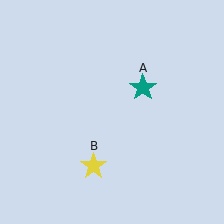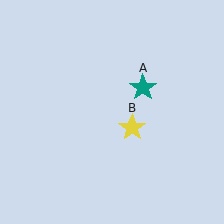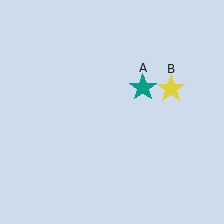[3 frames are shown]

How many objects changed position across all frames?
1 object changed position: yellow star (object B).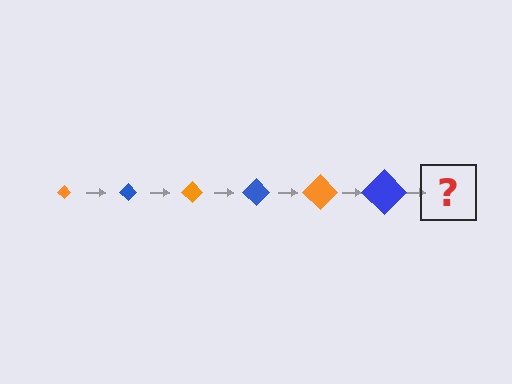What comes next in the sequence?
The next element should be an orange diamond, larger than the previous one.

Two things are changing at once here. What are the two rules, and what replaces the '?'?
The two rules are that the diamond grows larger each step and the color cycles through orange and blue. The '?' should be an orange diamond, larger than the previous one.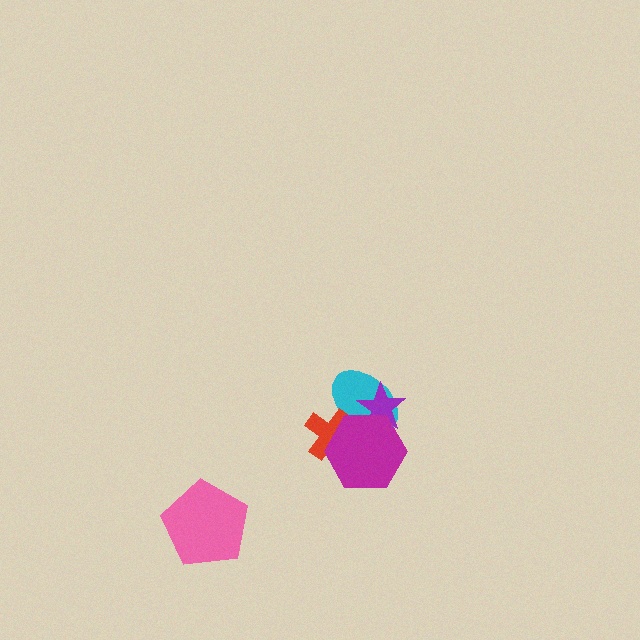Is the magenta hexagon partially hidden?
No, no other shape covers it.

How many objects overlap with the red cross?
2 objects overlap with the red cross.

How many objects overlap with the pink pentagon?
0 objects overlap with the pink pentagon.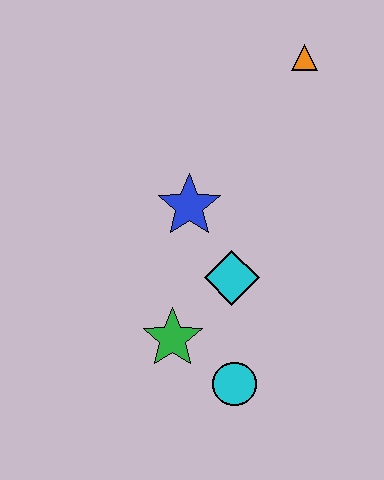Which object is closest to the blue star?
The cyan diamond is closest to the blue star.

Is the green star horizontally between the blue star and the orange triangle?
No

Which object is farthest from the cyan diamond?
The orange triangle is farthest from the cyan diamond.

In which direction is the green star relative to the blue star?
The green star is below the blue star.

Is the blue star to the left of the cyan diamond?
Yes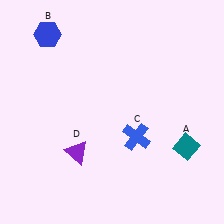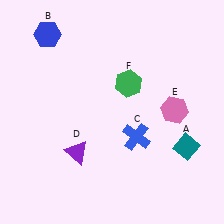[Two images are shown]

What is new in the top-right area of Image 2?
A pink hexagon (E) was added in the top-right area of Image 2.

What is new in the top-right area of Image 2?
A green hexagon (F) was added in the top-right area of Image 2.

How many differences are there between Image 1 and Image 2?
There are 2 differences between the two images.